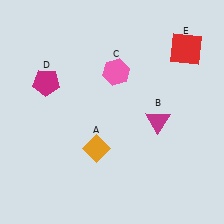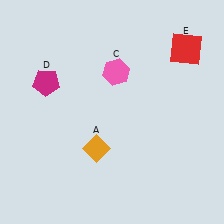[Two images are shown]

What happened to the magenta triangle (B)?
The magenta triangle (B) was removed in Image 2. It was in the bottom-right area of Image 1.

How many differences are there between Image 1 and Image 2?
There is 1 difference between the two images.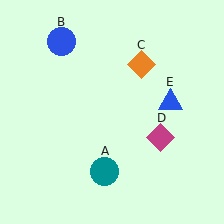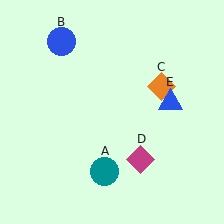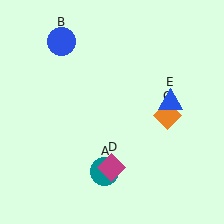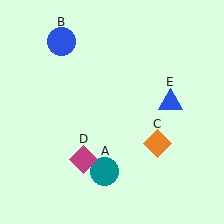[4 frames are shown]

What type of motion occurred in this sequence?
The orange diamond (object C), magenta diamond (object D) rotated clockwise around the center of the scene.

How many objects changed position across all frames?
2 objects changed position: orange diamond (object C), magenta diamond (object D).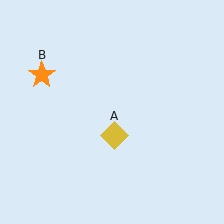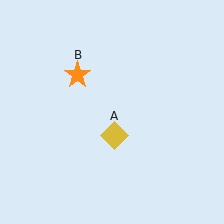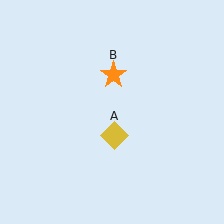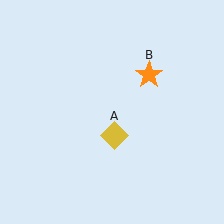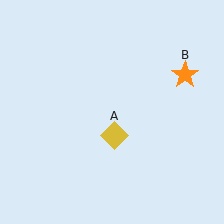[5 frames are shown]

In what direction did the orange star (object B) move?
The orange star (object B) moved right.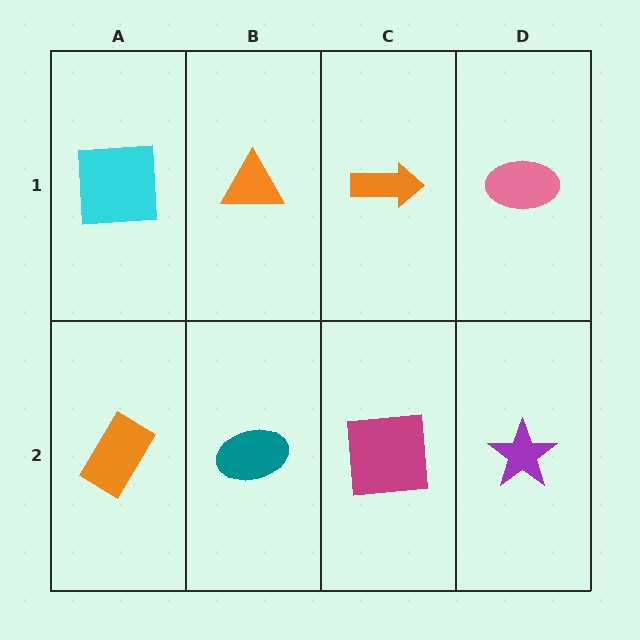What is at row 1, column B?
An orange triangle.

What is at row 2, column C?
A magenta square.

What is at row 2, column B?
A teal ellipse.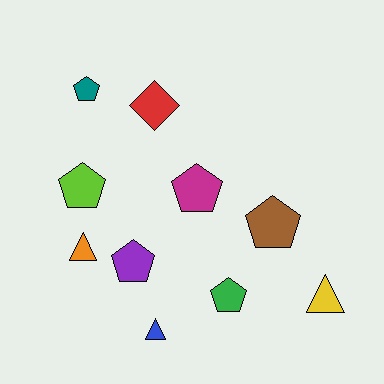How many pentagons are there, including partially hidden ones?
There are 6 pentagons.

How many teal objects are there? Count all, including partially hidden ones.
There is 1 teal object.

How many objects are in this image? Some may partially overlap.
There are 10 objects.